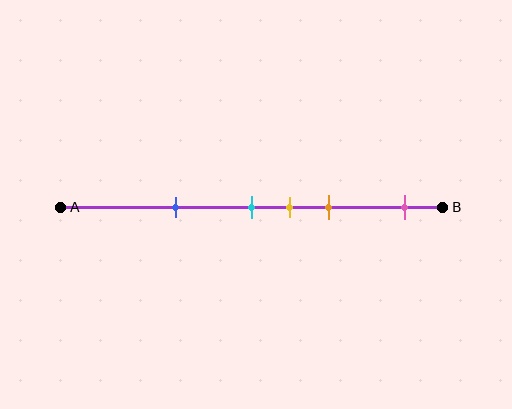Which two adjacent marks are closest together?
The cyan and yellow marks are the closest adjacent pair.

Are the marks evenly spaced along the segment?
No, the marks are not evenly spaced.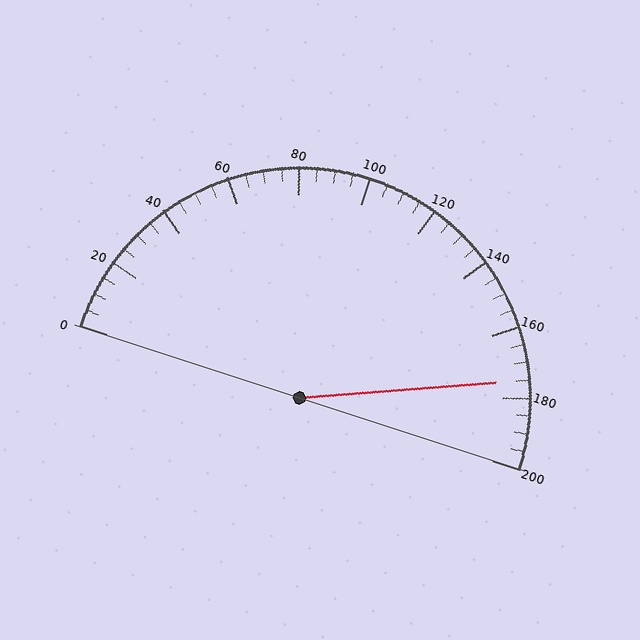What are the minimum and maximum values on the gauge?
The gauge ranges from 0 to 200.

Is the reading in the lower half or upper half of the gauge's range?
The reading is in the upper half of the range (0 to 200).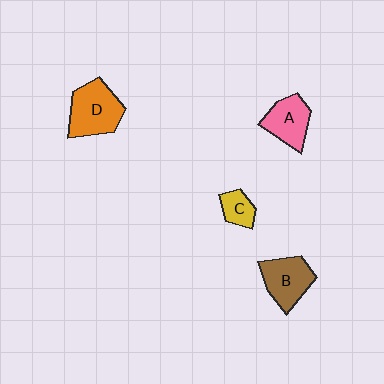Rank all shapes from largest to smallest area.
From largest to smallest: D (orange), B (brown), A (pink), C (yellow).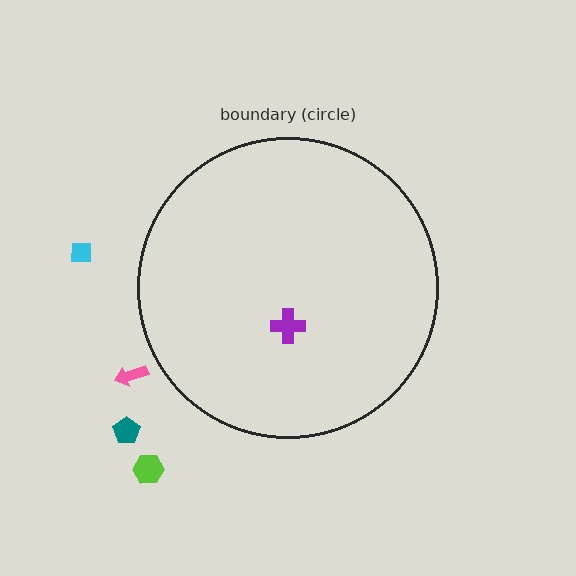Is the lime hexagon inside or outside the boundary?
Outside.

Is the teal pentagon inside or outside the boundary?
Outside.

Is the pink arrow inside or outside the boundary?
Outside.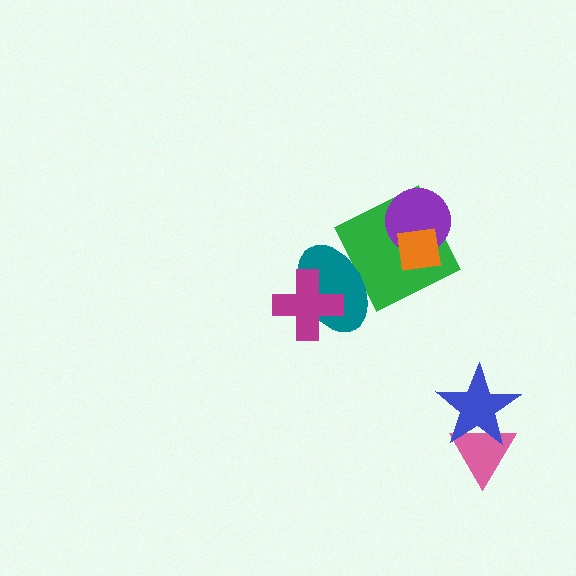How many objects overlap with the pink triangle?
1 object overlaps with the pink triangle.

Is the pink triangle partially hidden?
Yes, it is partially covered by another shape.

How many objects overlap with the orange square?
2 objects overlap with the orange square.